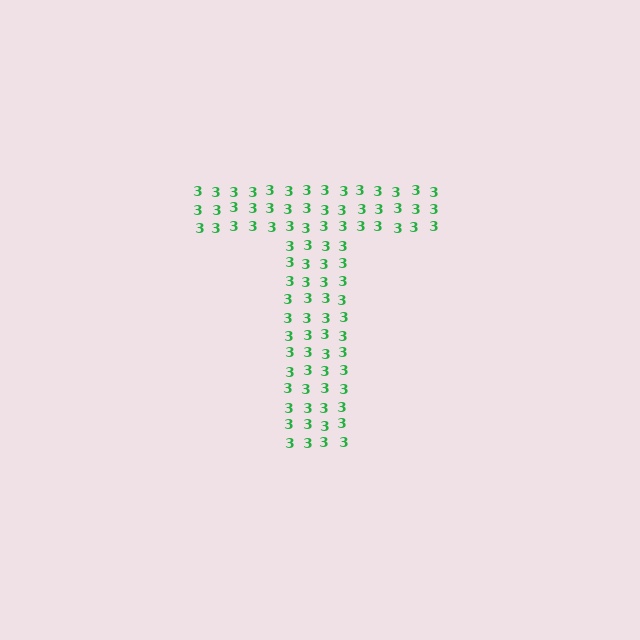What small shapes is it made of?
It is made of small digit 3's.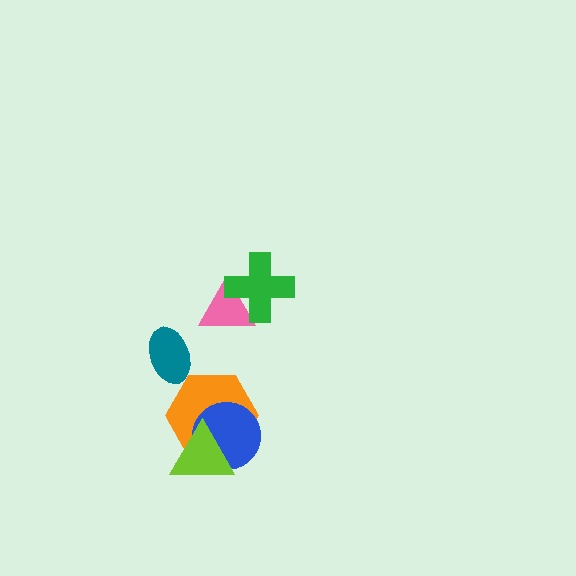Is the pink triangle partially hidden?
Yes, it is partially covered by another shape.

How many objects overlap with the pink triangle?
1 object overlaps with the pink triangle.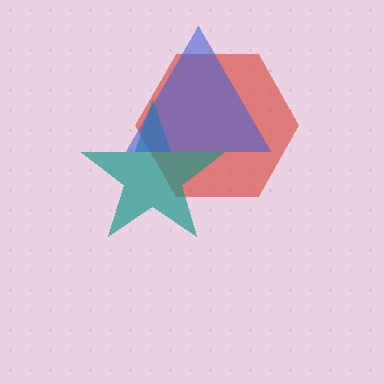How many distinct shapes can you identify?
There are 3 distinct shapes: a red hexagon, a teal star, a blue triangle.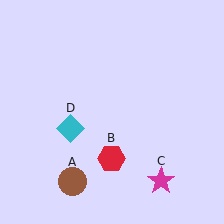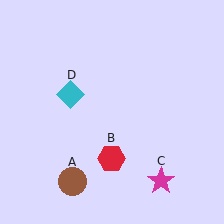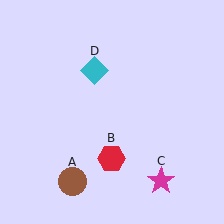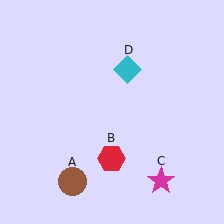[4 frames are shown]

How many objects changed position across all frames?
1 object changed position: cyan diamond (object D).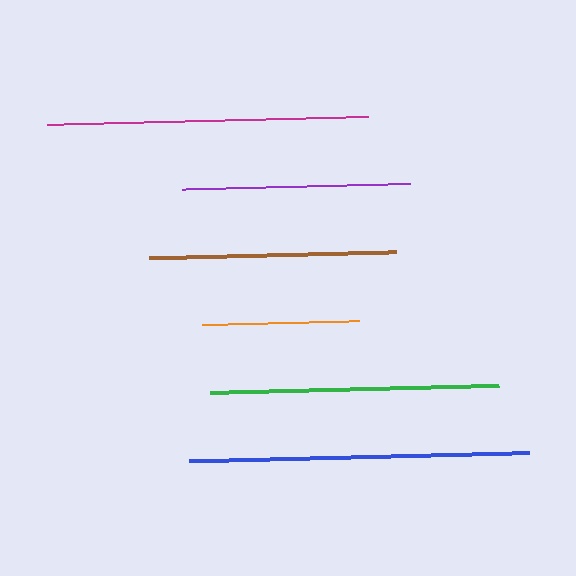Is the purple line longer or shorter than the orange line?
The purple line is longer than the orange line.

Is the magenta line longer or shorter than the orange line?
The magenta line is longer than the orange line.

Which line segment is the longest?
The blue line is the longest at approximately 339 pixels.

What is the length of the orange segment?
The orange segment is approximately 157 pixels long.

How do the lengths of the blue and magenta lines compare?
The blue and magenta lines are approximately the same length.